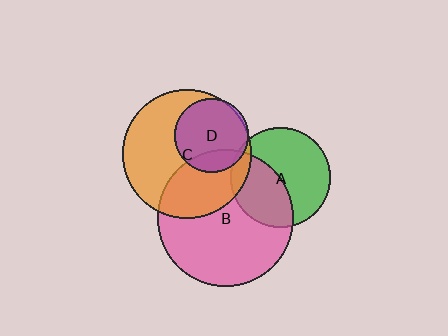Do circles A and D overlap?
Yes.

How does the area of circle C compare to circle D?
Approximately 3.0 times.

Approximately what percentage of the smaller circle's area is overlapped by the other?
Approximately 5%.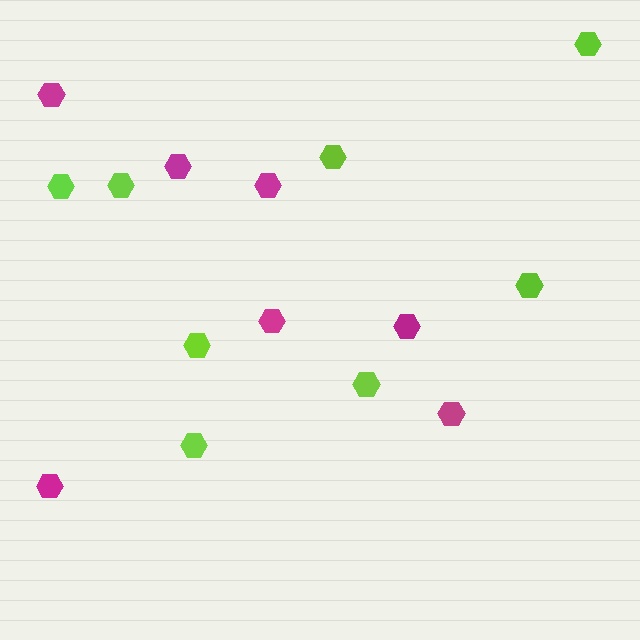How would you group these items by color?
There are 2 groups: one group of magenta hexagons (7) and one group of lime hexagons (8).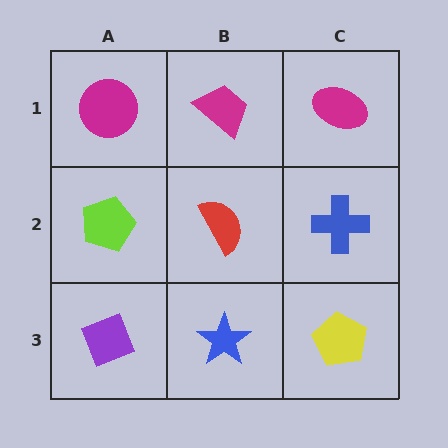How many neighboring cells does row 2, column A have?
3.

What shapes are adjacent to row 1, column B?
A red semicircle (row 2, column B), a magenta circle (row 1, column A), a magenta ellipse (row 1, column C).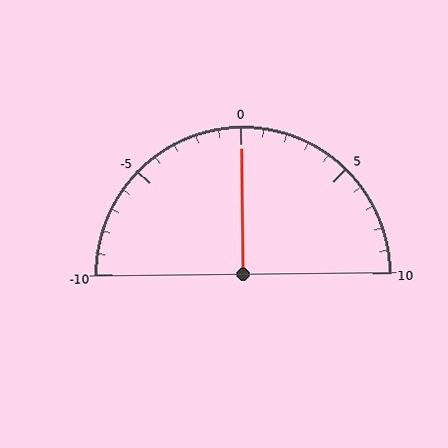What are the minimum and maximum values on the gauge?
The gauge ranges from -10 to 10.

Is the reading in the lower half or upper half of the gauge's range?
The reading is in the upper half of the range (-10 to 10).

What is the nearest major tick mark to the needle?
The nearest major tick mark is 0.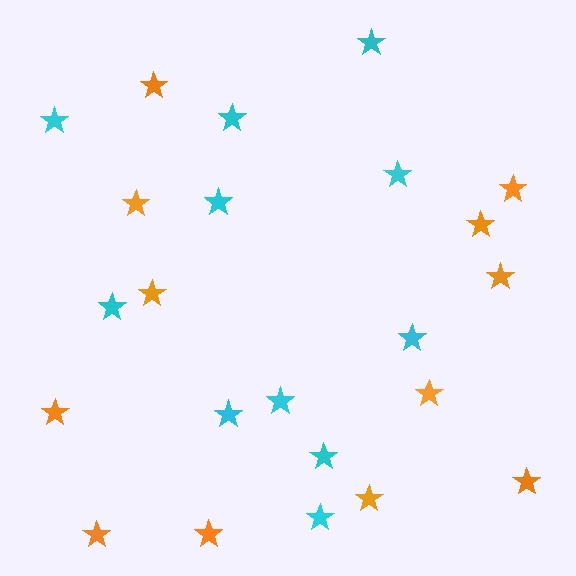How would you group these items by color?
There are 2 groups: one group of cyan stars (11) and one group of orange stars (12).